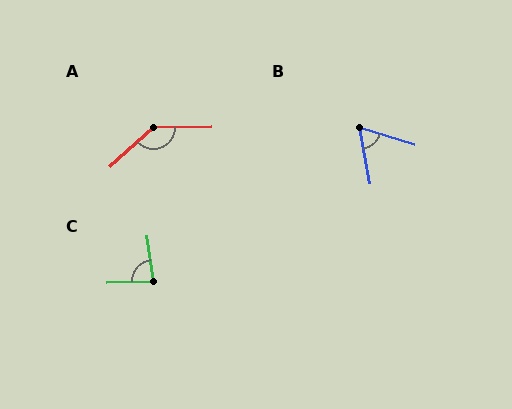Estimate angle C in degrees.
Approximately 84 degrees.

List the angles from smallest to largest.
B (62°), C (84°), A (139°).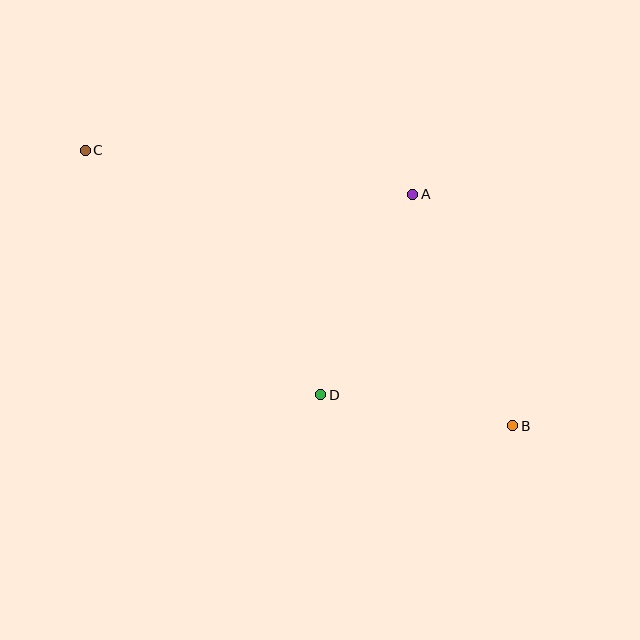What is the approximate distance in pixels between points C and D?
The distance between C and D is approximately 339 pixels.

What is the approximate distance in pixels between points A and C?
The distance between A and C is approximately 330 pixels.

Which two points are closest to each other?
Points B and D are closest to each other.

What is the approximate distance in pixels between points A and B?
The distance between A and B is approximately 252 pixels.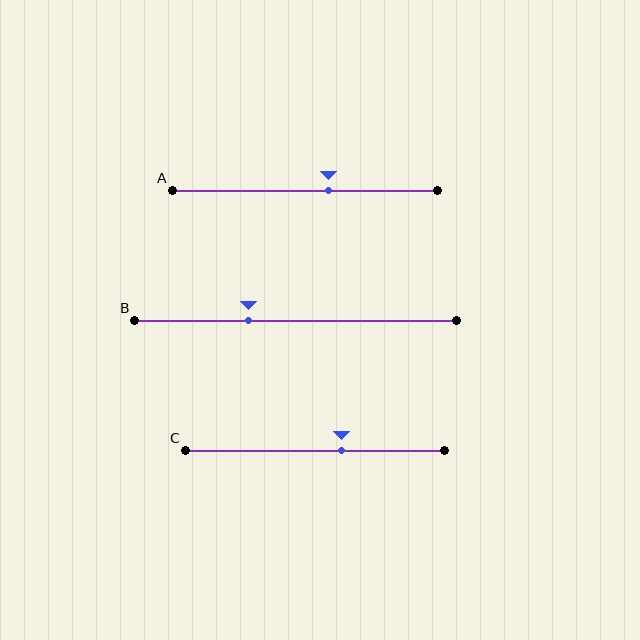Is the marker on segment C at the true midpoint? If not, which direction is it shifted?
No, the marker on segment C is shifted to the right by about 10% of the segment length.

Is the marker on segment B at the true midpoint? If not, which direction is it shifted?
No, the marker on segment B is shifted to the left by about 14% of the segment length.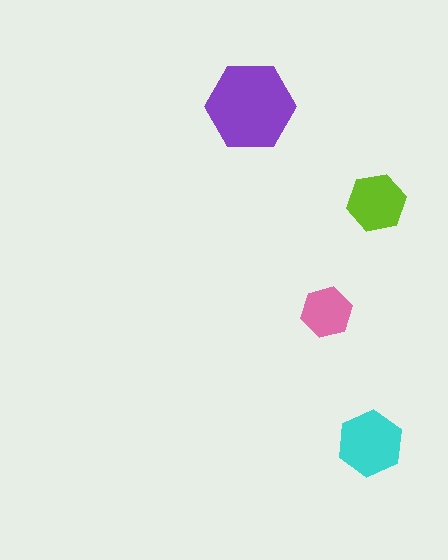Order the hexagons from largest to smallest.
the purple one, the cyan one, the lime one, the pink one.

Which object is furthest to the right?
The lime hexagon is rightmost.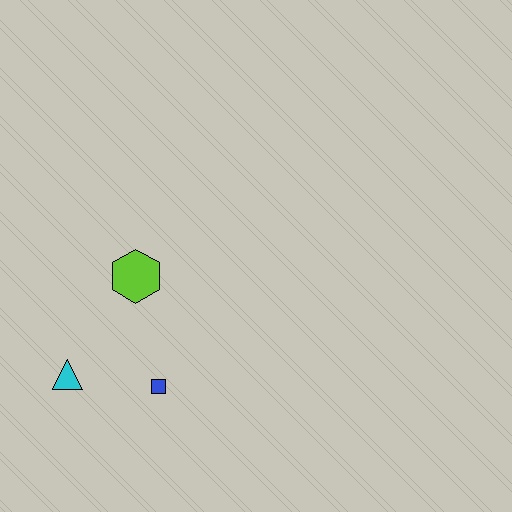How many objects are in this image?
There are 3 objects.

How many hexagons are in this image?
There is 1 hexagon.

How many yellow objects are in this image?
There are no yellow objects.